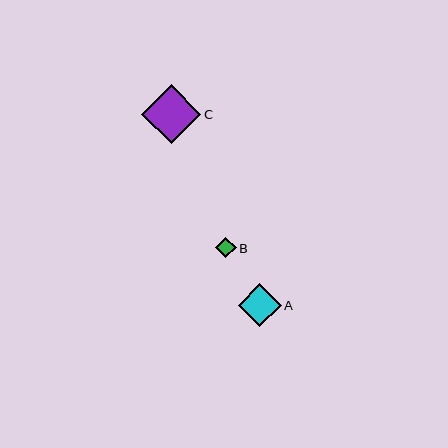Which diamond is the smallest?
Diamond B is the smallest with a size of approximately 20 pixels.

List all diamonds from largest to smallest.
From largest to smallest: C, A, B.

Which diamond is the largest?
Diamond C is the largest with a size of approximately 59 pixels.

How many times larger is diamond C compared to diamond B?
Diamond C is approximately 2.9 times the size of diamond B.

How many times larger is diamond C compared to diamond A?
Diamond C is approximately 1.4 times the size of diamond A.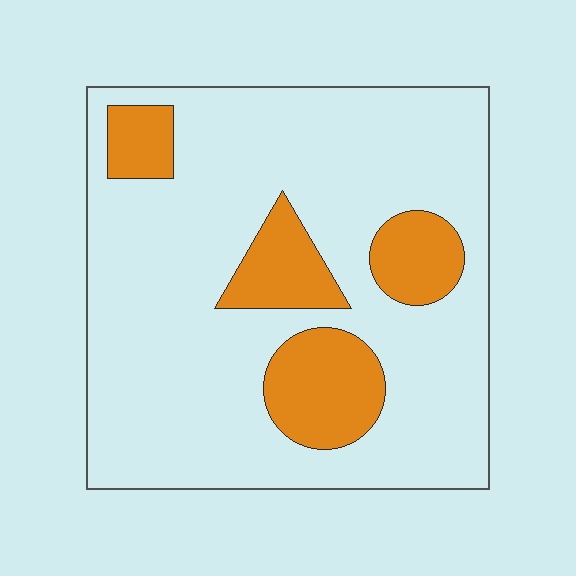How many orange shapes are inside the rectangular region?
4.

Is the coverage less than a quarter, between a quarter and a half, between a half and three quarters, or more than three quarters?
Less than a quarter.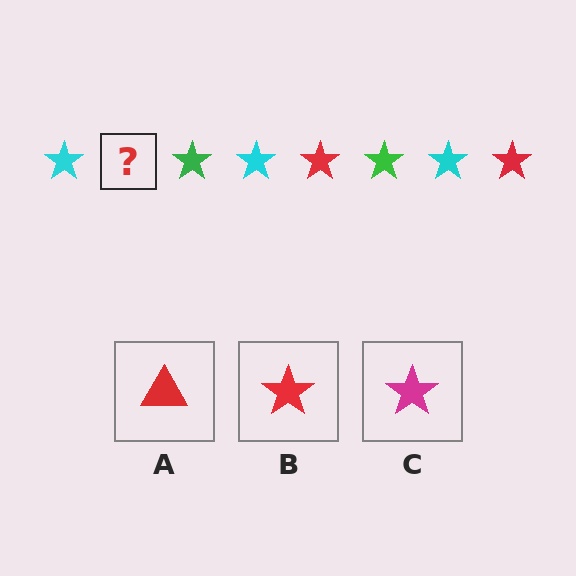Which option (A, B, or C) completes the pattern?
B.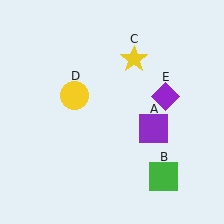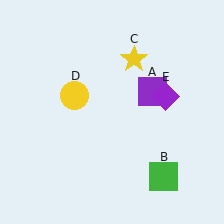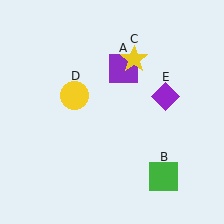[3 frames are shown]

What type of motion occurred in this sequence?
The purple square (object A) rotated counterclockwise around the center of the scene.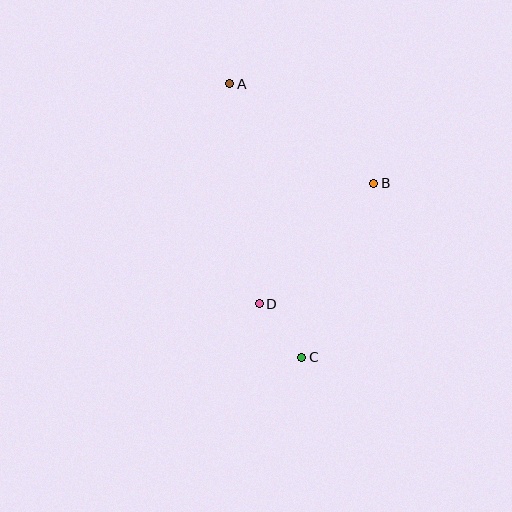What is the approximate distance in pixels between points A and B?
The distance between A and B is approximately 175 pixels.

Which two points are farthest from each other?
Points A and C are farthest from each other.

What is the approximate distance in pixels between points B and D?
The distance between B and D is approximately 166 pixels.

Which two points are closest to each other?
Points C and D are closest to each other.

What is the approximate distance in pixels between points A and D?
The distance between A and D is approximately 222 pixels.